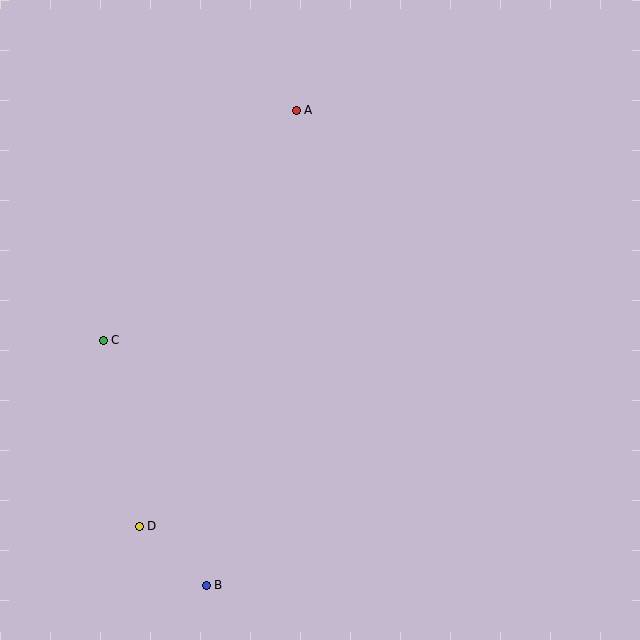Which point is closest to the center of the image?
Point A at (296, 110) is closest to the center.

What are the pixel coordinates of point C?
Point C is at (103, 340).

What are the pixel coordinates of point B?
Point B is at (206, 585).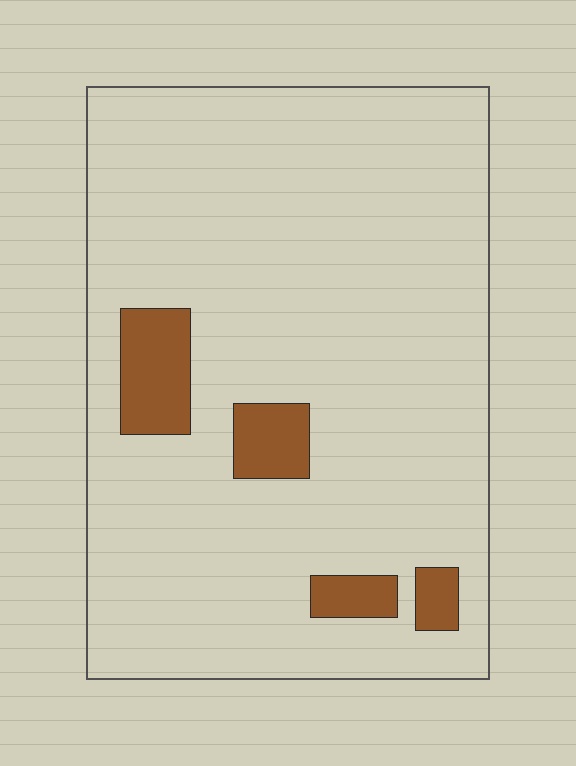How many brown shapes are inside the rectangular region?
4.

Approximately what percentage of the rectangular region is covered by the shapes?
Approximately 10%.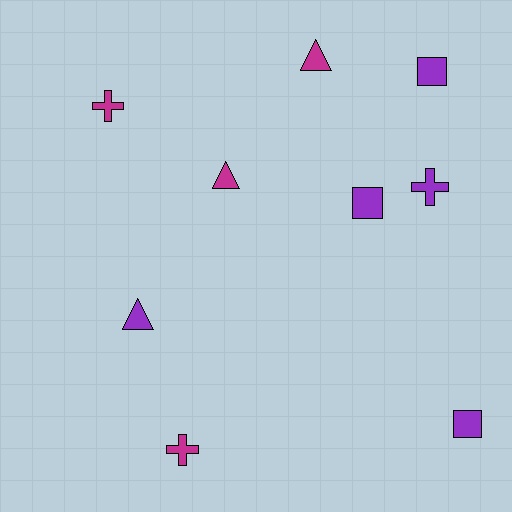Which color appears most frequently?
Purple, with 5 objects.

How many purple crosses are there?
There is 1 purple cross.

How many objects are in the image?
There are 9 objects.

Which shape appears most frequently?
Cross, with 3 objects.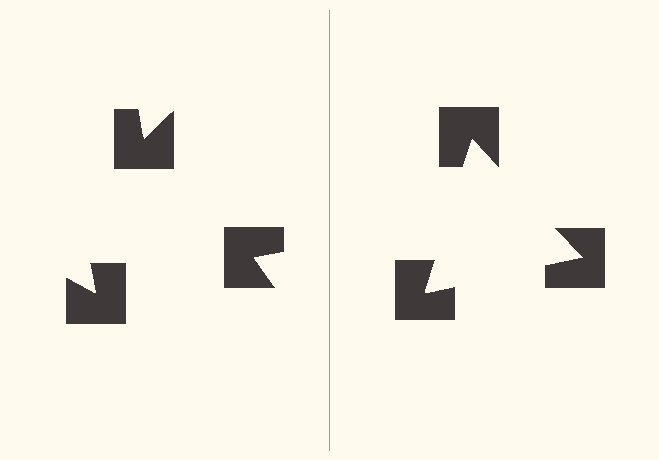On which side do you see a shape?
An illusory triangle appears on the right side. On the left side the wedge cuts are rotated, so no coherent shape forms.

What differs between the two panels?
The notched squares are positioned identically on both sides; only the wedge orientations differ. On the right they align to a triangle; on the left they are misaligned.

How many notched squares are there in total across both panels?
6 — 3 on each side.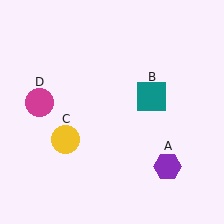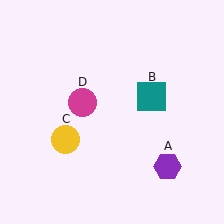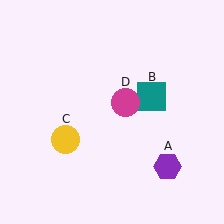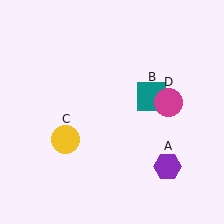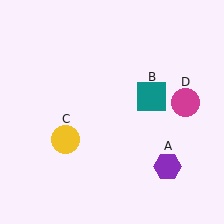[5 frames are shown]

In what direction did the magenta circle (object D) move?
The magenta circle (object D) moved right.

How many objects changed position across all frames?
1 object changed position: magenta circle (object D).